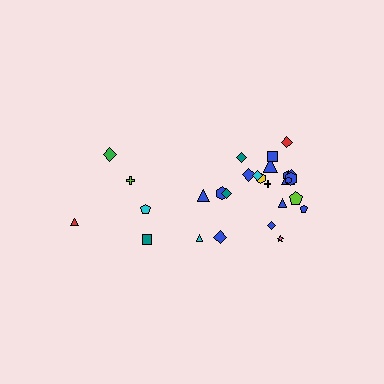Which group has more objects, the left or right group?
The right group.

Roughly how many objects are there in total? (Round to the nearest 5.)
Roughly 30 objects in total.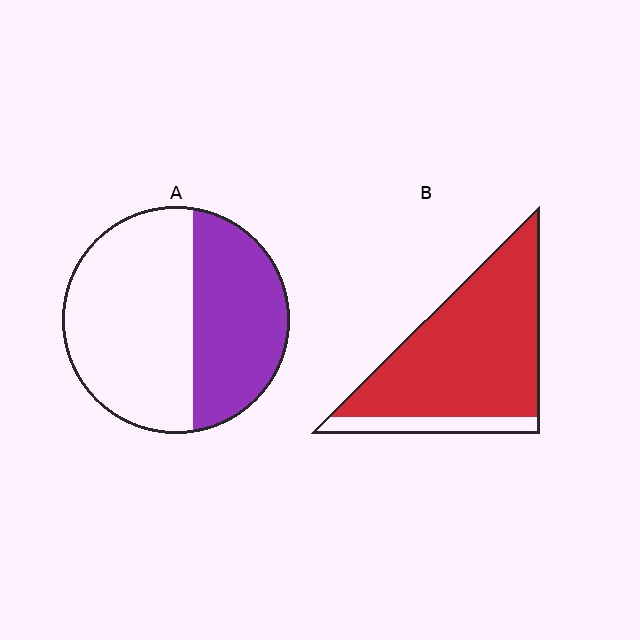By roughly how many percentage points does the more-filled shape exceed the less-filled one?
By roughly 45 percentage points (B over A).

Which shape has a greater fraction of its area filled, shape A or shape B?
Shape B.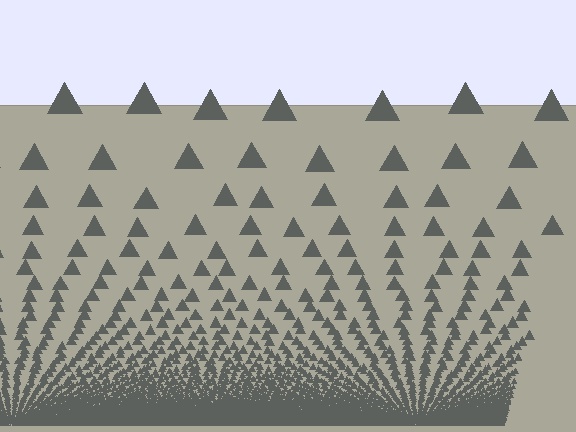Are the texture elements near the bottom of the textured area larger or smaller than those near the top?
Smaller. The gradient is inverted — elements near the bottom are smaller and denser.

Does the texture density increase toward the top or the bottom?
Density increases toward the bottom.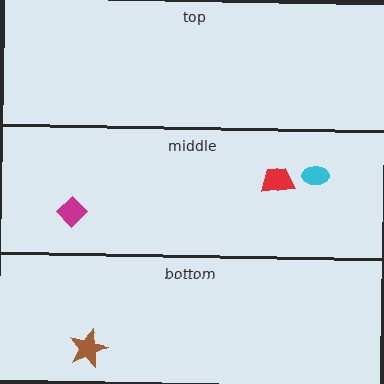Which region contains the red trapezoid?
The middle region.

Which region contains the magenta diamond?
The middle region.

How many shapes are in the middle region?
3.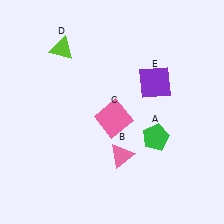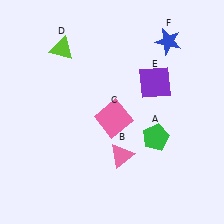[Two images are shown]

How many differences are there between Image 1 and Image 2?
There is 1 difference between the two images.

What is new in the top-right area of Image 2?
A blue star (F) was added in the top-right area of Image 2.